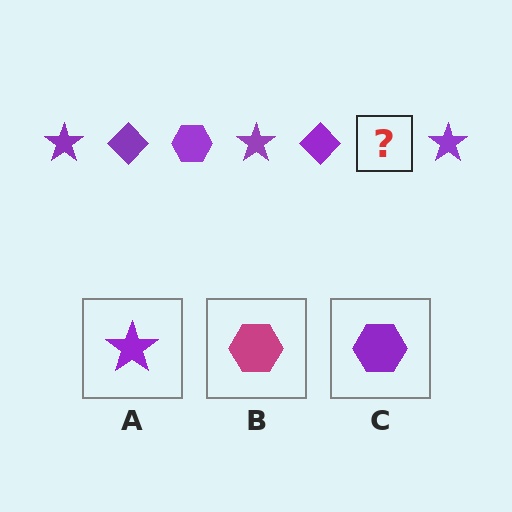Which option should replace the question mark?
Option C.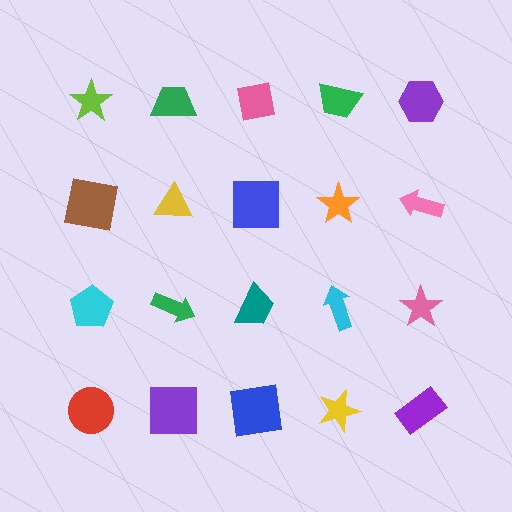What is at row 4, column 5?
A purple rectangle.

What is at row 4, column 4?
A yellow star.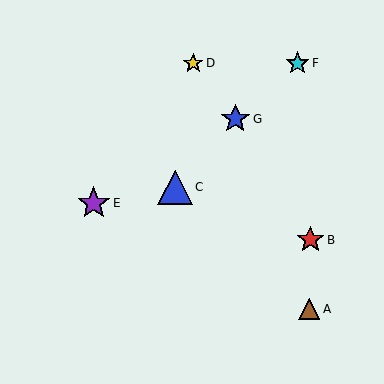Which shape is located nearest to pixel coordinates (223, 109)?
The blue star (labeled G) at (235, 119) is nearest to that location.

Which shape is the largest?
The blue triangle (labeled C) is the largest.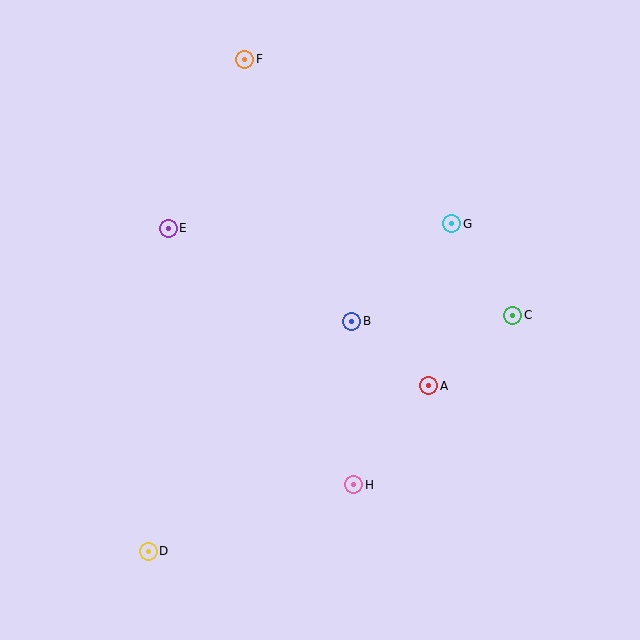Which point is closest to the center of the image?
Point B at (352, 321) is closest to the center.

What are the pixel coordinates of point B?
Point B is at (352, 321).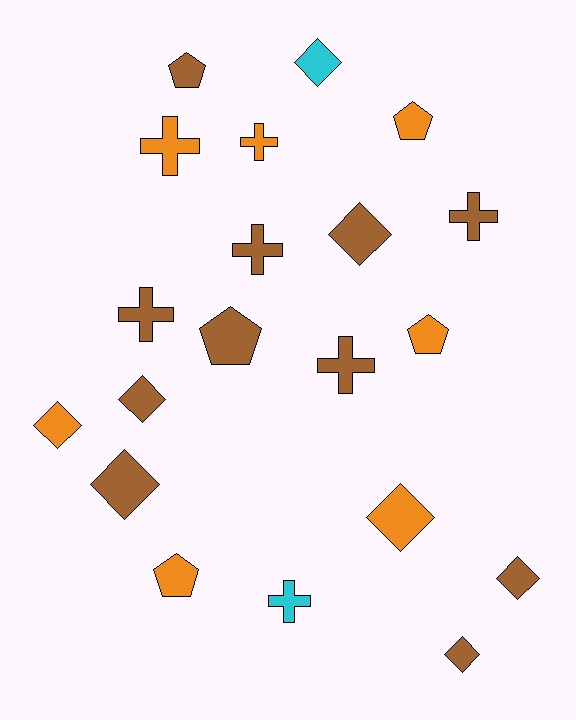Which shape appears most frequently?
Diamond, with 8 objects.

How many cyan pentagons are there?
There are no cyan pentagons.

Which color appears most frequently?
Brown, with 11 objects.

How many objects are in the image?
There are 20 objects.